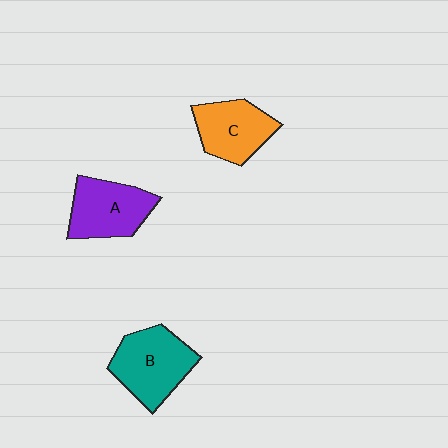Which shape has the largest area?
Shape B (teal).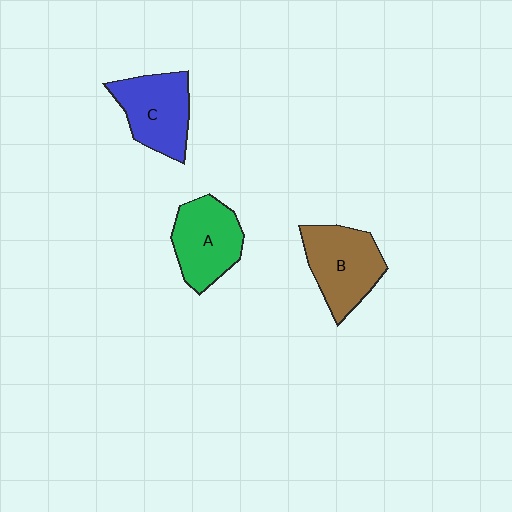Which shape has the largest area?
Shape B (brown).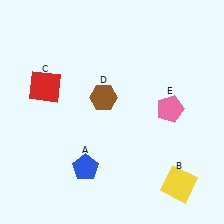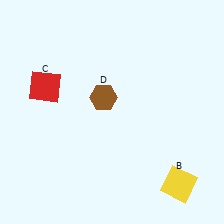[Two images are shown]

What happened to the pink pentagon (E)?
The pink pentagon (E) was removed in Image 2. It was in the top-right area of Image 1.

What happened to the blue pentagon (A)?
The blue pentagon (A) was removed in Image 2. It was in the bottom-left area of Image 1.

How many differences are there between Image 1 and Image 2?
There are 2 differences between the two images.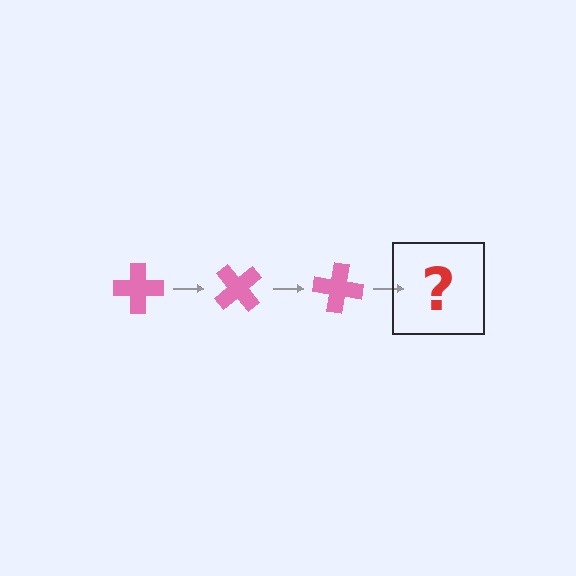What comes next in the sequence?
The next element should be a pink cross rotated 150 degrees.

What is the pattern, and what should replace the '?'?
The pattern is that the cross rotates 50 degrees each step. The '?' should be a pink cross rotated 150 degrees.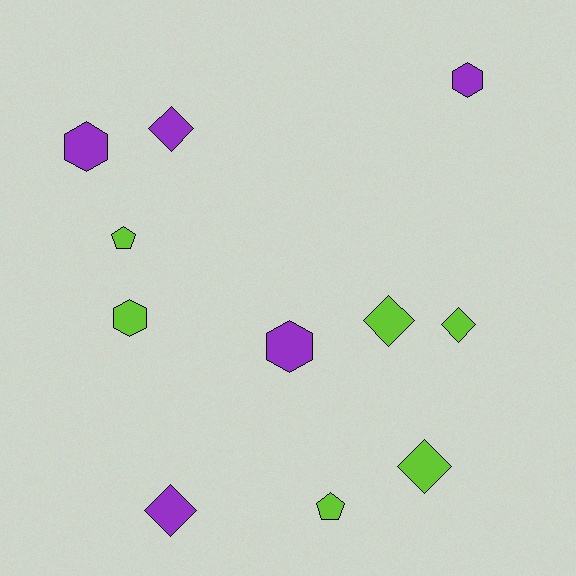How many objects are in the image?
There are 11 objects.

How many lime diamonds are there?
There are 3 lime diamonds.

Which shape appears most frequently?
Diamond, with 5 objects.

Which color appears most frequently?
Lime, with 6 objects.